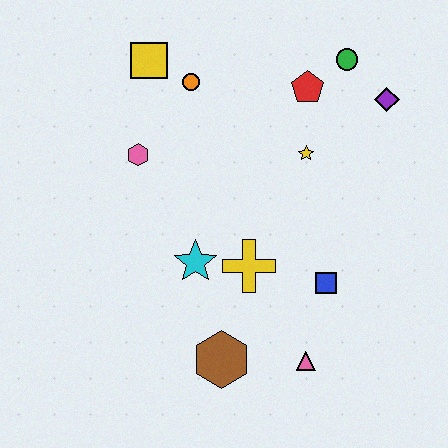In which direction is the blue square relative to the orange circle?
The blue square is below the orange circle.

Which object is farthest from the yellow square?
The pink triangle is farthest from the yellow square.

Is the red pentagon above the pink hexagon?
Yes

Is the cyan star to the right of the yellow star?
No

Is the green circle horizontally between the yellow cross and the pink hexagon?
No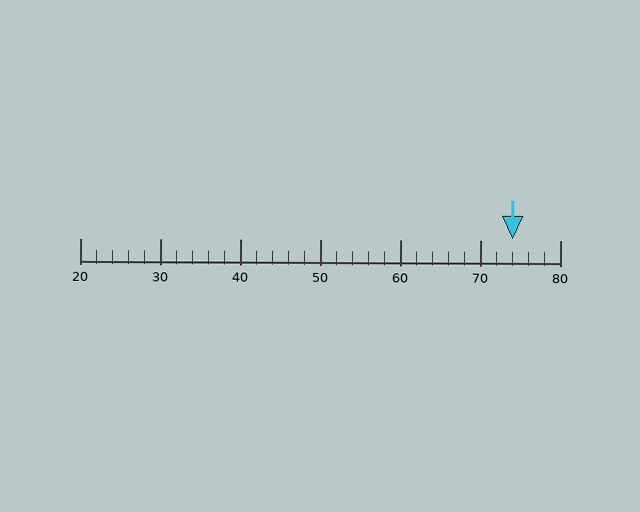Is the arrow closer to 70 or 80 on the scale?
The arrow is closer to 70.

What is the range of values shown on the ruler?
The ruler shows values from 20 to 80.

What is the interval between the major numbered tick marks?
The major tick marks are spaced 10 units apart.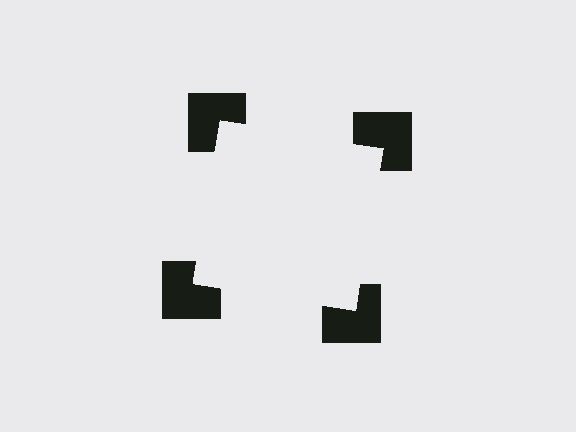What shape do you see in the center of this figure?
An illusory square — its edges are inferred from the aligned wedge cuts in the notched squares, not physically drawn.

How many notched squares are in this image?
There are 4 — one at each vertex of the illusory square.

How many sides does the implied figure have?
4 sides.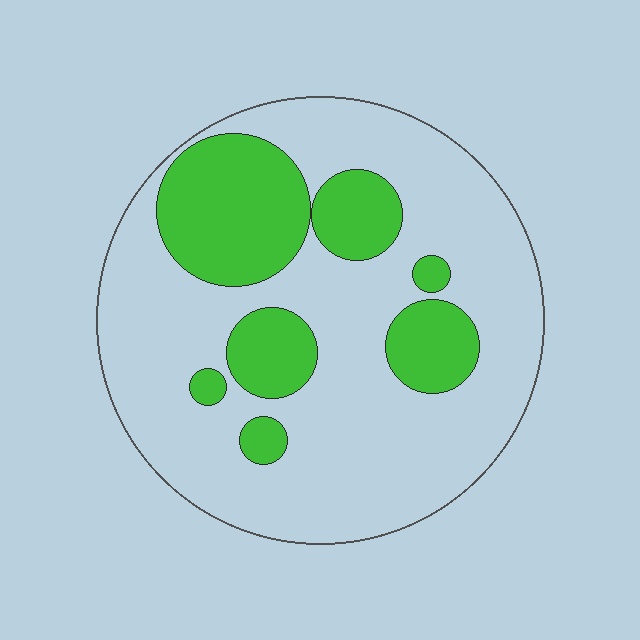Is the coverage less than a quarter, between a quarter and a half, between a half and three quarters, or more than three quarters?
Between a quarter and a half.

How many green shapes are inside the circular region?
7.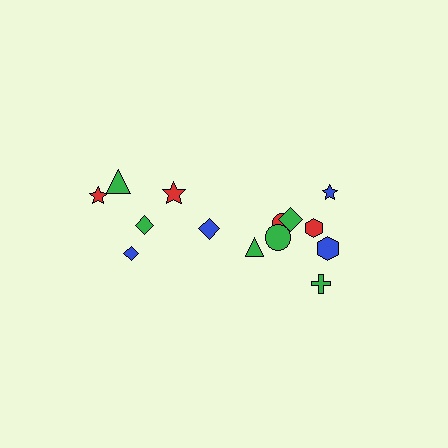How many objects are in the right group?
There are 8 objects.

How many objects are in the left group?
There are 6 objects.